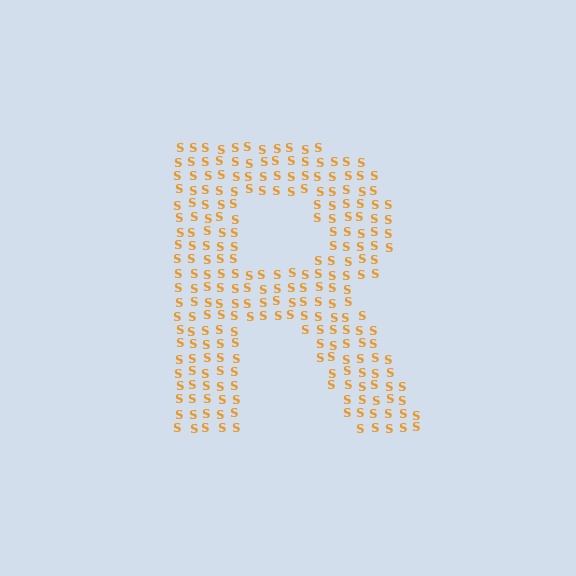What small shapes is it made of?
It is made of small letter S's.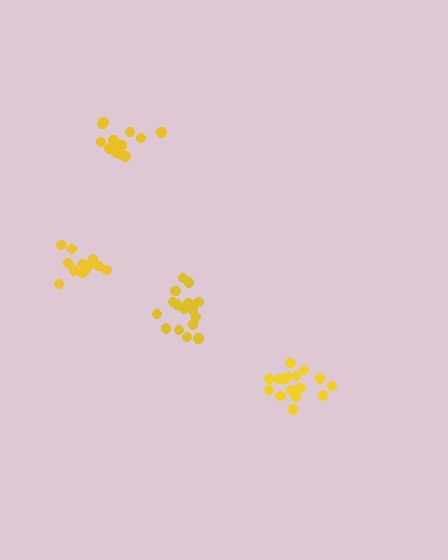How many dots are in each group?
Group 1: 16 dots, Group 2: 16 dots, Group 3: 13 dots, Group 4: 12 dots (57 total).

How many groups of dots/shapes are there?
There are 4 groups.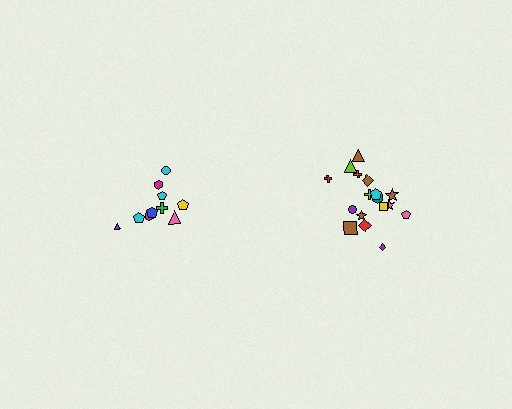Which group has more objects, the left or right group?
The right group.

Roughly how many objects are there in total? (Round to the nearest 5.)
Roughly 30 objects in total.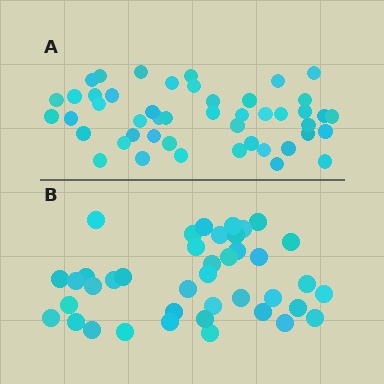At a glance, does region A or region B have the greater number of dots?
Region A (the top region) has more dots.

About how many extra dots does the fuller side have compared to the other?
Region A has roughly 8 or so more dots than region B.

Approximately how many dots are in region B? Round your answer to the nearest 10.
About 40 dots.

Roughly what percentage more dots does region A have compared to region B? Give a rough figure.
About 20% more.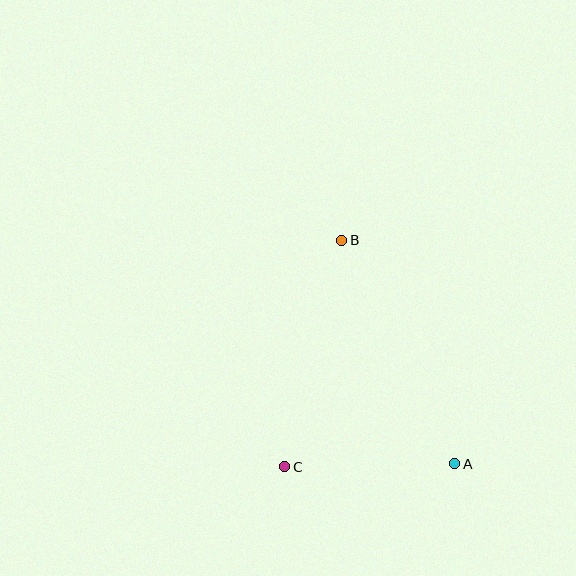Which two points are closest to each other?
Points A and C are closest to each other.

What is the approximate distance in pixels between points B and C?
The distance between B and C is approximately 233 pixels.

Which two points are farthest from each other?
Points A and B are farthest from each other.